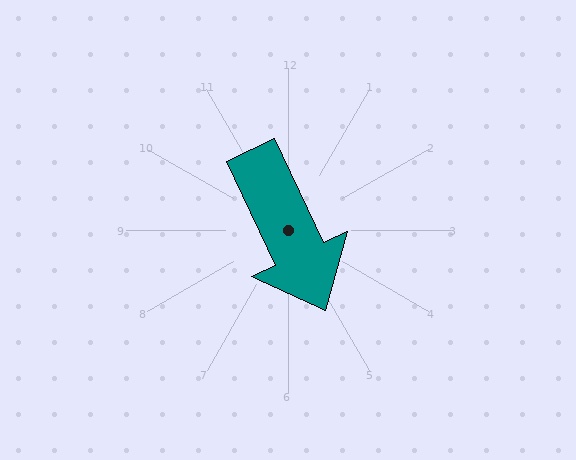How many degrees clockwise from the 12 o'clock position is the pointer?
Approximately 155 degrees.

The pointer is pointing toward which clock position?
Roughly 5 o'clock.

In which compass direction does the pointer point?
Southeast.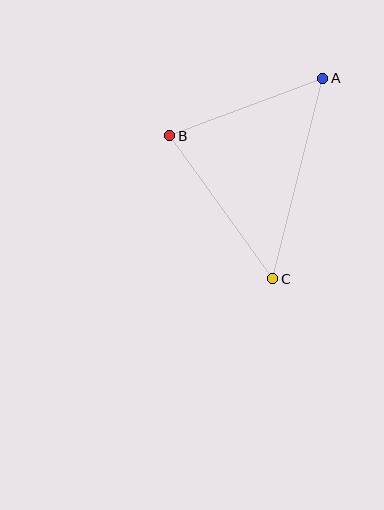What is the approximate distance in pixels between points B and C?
The distance between B and C is approximately 176 pixels.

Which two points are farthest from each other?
Points A and C are farthest from each other.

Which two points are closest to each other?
Points A and B are closest to each other.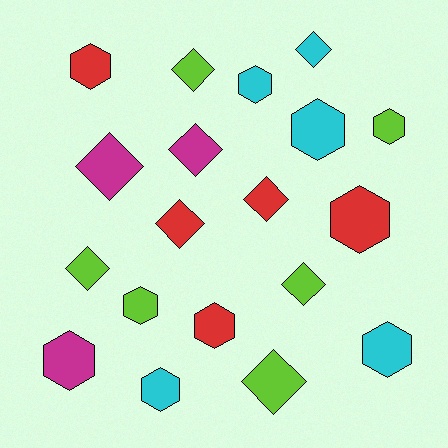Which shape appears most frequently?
Hexagon, with 10 objects.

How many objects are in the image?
There are 19 objects.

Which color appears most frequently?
Lime, with 6 objects.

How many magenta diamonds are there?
There are 2 magenta diamonds.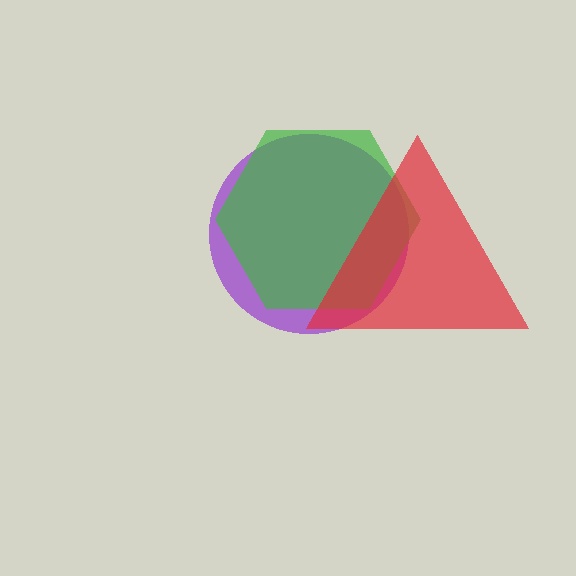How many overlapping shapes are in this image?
There are 3 overlapping shapes in the image.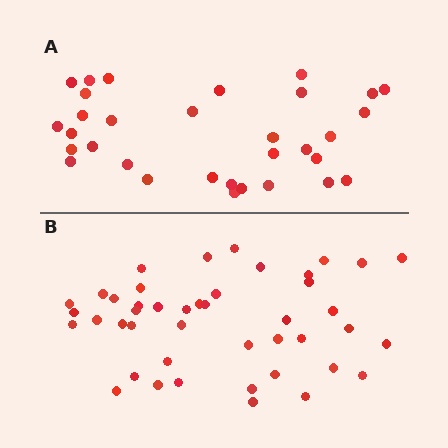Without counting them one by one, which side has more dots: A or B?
Region B (the bottom region) has more dots.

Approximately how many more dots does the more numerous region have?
Region B has roughly 12 or so more dots than region A.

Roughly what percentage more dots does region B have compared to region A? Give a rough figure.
About 40% more.